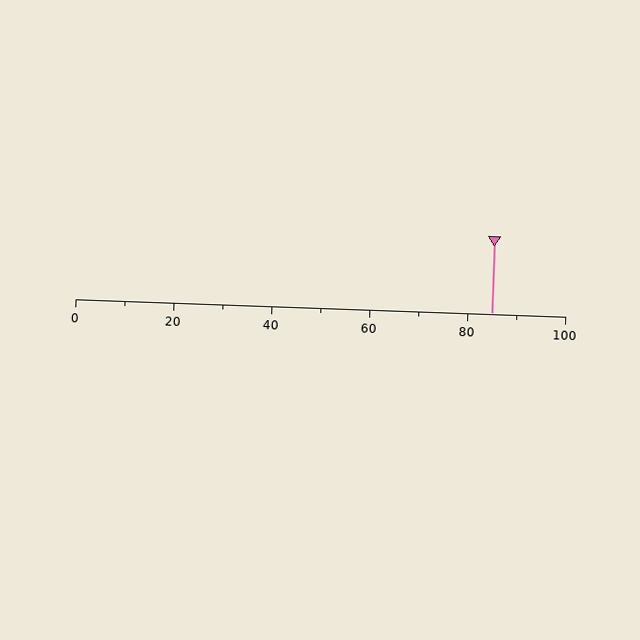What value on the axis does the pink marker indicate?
The marker indicates approximately 85.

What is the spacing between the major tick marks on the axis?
The major ticks are spaced 20 apart.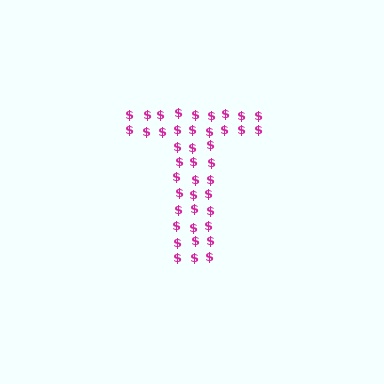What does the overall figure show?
The overall figure shows the letter T.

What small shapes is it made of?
It is made of small dollar signs.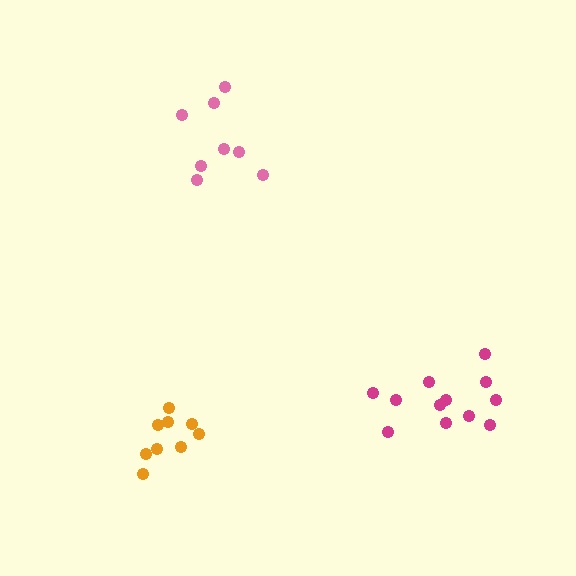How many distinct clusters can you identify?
There are 3 distinct clusters.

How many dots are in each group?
Group 1: 8 dots, Group 2: 12 dots, Group 3: 9 dots (29 total).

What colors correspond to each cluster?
The clusters are colored: pink, magenta, orange.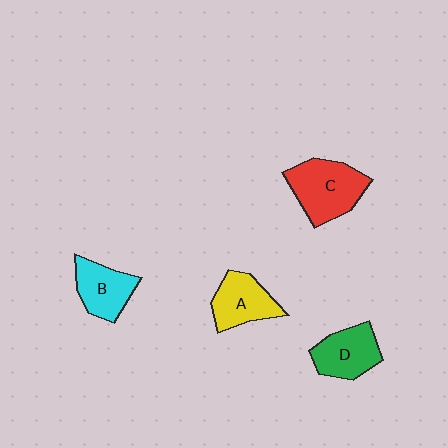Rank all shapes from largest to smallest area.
From largest to smallest: C (red), D (green), A (yellow), B (cyan).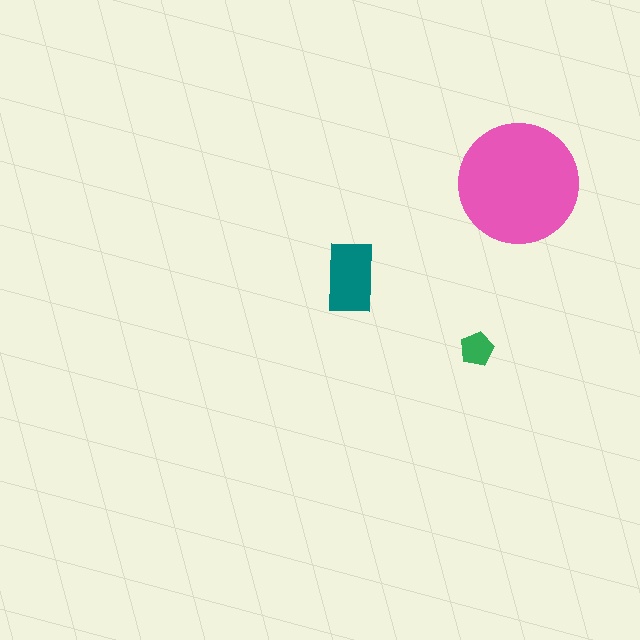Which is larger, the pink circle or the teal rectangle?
The pink circle.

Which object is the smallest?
The green pentagon.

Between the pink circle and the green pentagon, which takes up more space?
The pink circle.